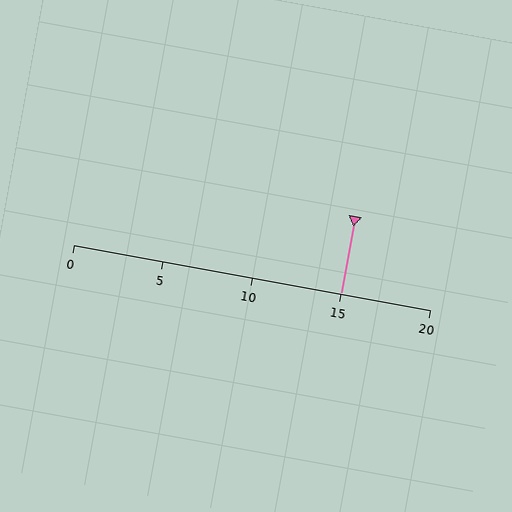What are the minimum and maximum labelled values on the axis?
The axis runs from 0 to 20.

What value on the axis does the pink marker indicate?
The marker indicates approximately 15.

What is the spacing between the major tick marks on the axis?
The major ticks are spaced 5 apart.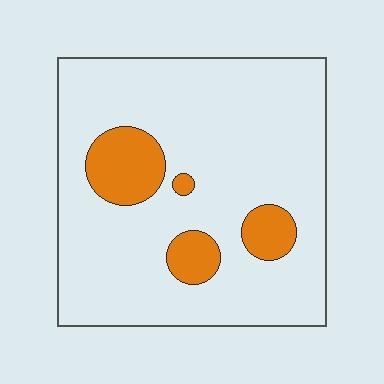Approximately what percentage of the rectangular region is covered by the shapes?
Approximately 15%.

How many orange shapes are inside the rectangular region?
4.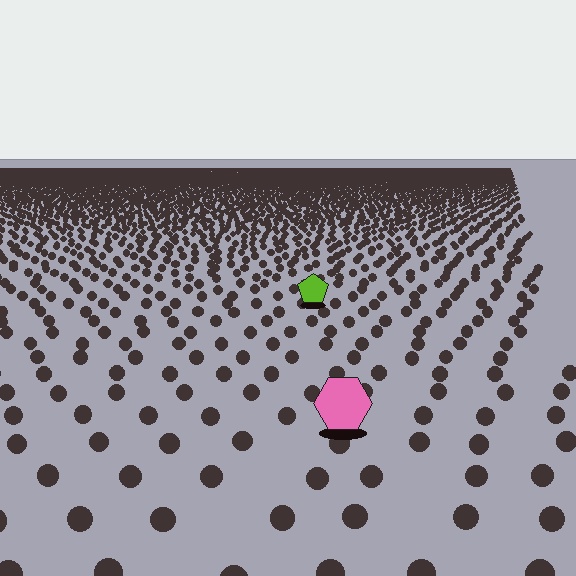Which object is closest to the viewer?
The pink hexagon is closest. The texture marks near it are larger and more spread out.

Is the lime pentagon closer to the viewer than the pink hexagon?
No. The pink hexagon is closer — you can tell from the texture gradient: the ground texture is coarser near it.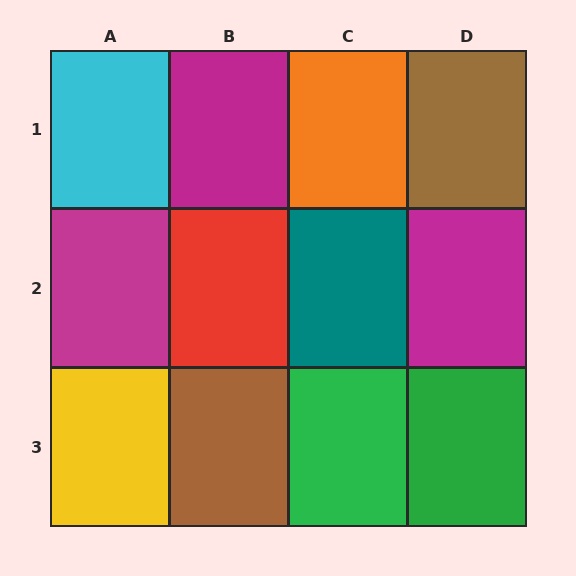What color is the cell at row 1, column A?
Cyan.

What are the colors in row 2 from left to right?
Magenta, red, teal, magenta.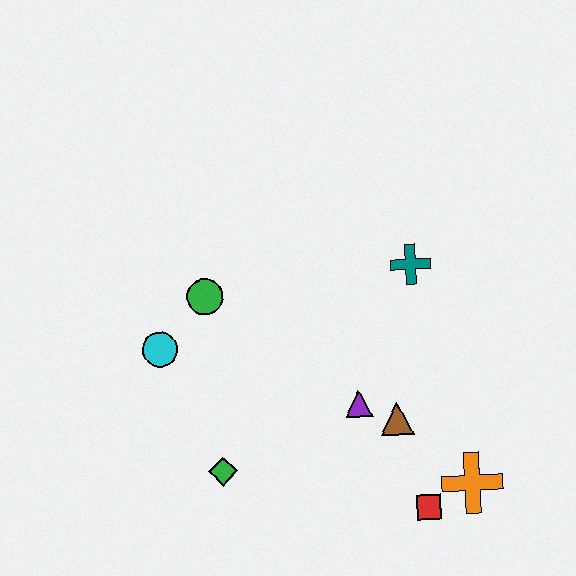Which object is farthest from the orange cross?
The cyan circle is farthest from the orange cross.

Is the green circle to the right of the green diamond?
No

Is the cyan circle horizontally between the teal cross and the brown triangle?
No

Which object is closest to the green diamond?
The cyan circle is closest to the green diamond.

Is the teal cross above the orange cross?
Yes